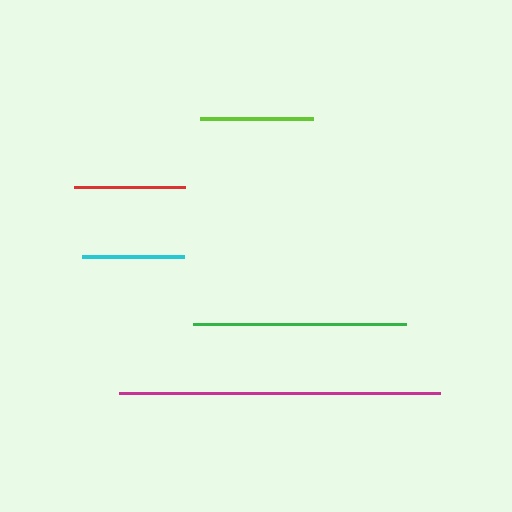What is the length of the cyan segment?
The cyan segment is approximately 101 pixels long.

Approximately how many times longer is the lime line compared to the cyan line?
The lime line is approximately 1.1 times the length of the cyan line.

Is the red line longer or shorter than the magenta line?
The magenta line is longer than the red line.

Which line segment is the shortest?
The cyan line is the shortest at approximately 101 pixels.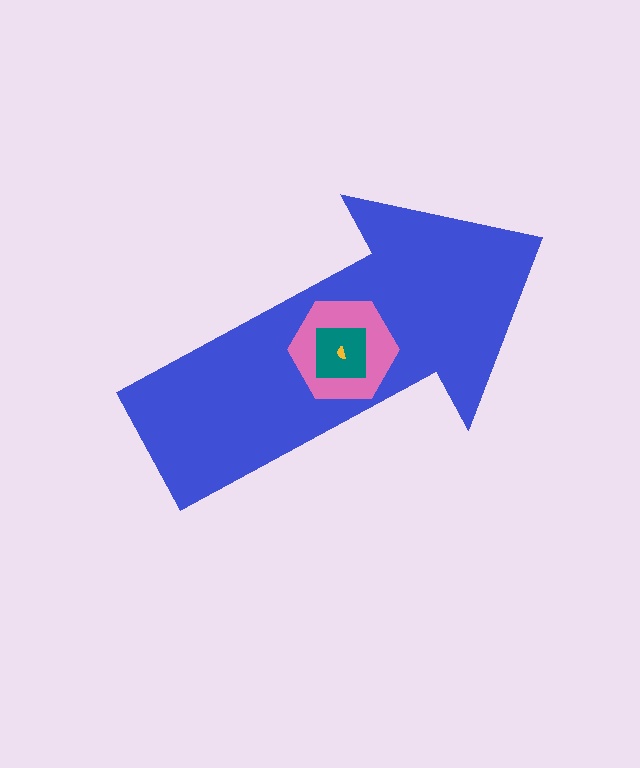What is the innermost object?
The yellow semicircle.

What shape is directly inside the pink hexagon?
The teal square.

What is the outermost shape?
The blue arrow.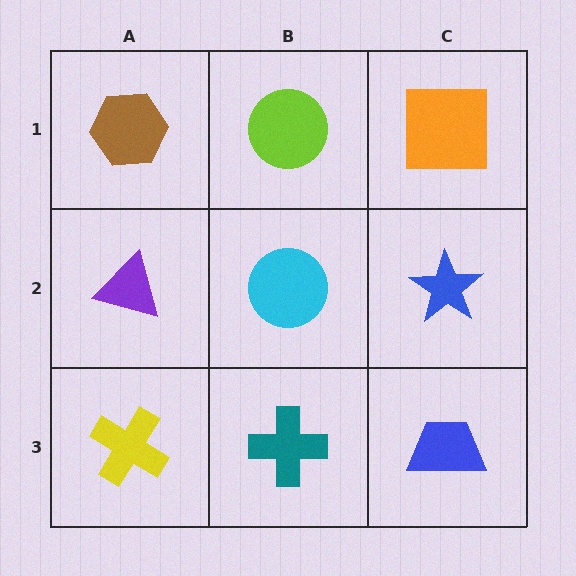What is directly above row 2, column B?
A lime circle.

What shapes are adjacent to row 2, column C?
An orange square (row 1, column C), a blue trapezoid (row 3, column C), a cyan circle (row 2, column B).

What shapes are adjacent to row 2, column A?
A brown hexagon (row 1, column A), a yellow cross (row 3, column A), a cyan circle (row 2, column B).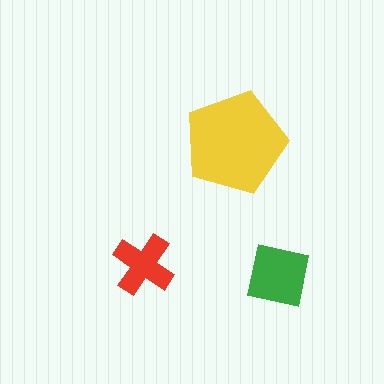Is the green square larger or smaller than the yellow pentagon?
Smaller.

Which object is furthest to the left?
The red cross is leftmost.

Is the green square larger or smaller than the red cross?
Larger.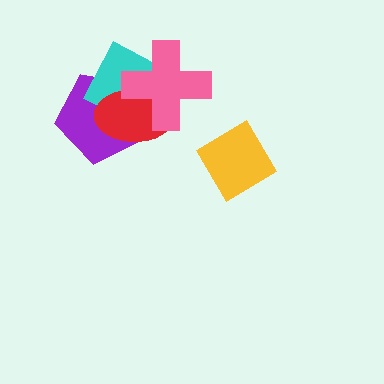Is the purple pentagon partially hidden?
Yes, it is partially covered by another shape.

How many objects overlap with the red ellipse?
3 objects overlap with the red ellipse.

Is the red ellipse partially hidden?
Yes, it is partially covered by another shape.